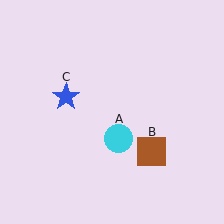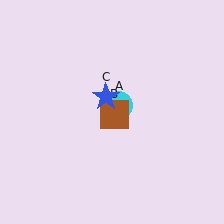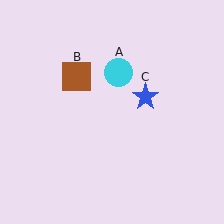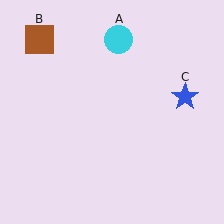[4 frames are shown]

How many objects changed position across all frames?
3 objects changed position: cyan circle (object A), brown square (object B), blue star (object C).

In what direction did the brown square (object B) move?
The brown square (object B) moved up and to the left.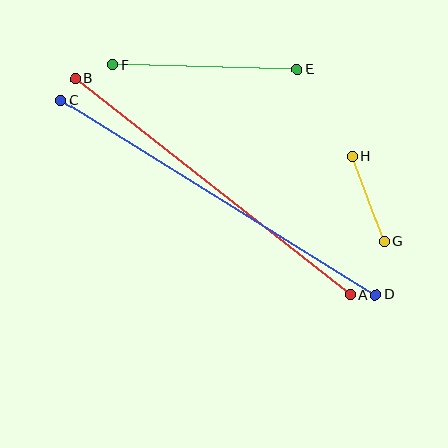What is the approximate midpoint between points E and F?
The midpoint is at approximately (205, 67) pixels.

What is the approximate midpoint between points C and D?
The midpoint is at approximately (218, 198) pixels.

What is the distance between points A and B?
The distance is approximately 350 pixels.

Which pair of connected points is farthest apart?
Points C and D are farthest apart.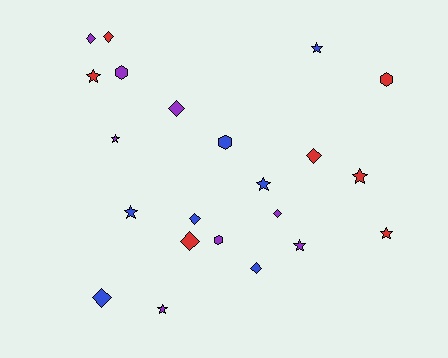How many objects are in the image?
There are 22 objects.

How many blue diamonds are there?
There are 3 blue diamonds.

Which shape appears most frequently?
Diamond, with 9 objects.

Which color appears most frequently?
Purple, with 8 objects.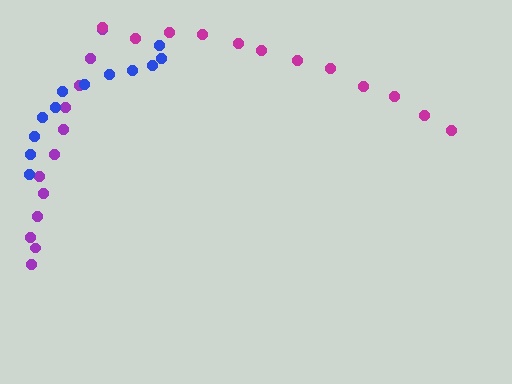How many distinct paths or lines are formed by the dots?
There are 3 distinct paths.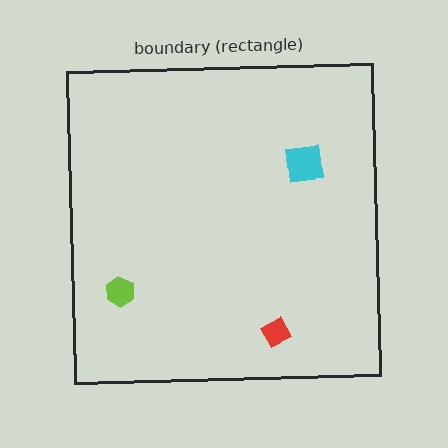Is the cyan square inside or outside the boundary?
Inside.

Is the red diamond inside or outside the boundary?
Inside.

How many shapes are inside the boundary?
3 inside, 0 outside.